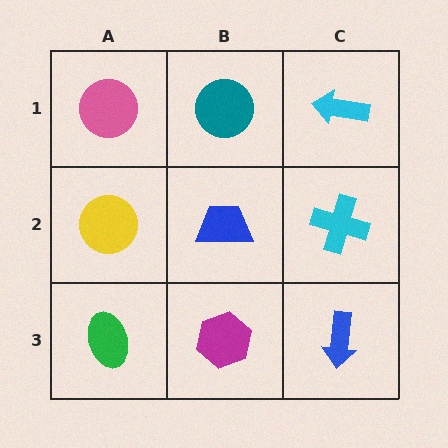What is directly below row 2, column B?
A magenta hexagon.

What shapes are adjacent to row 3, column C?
A cyan cross (row 2, column C), a magenta hexagon (row 3, column B).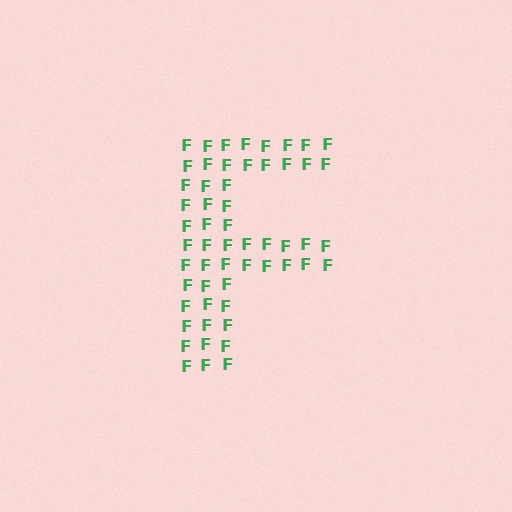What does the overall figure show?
The overall figure shows the letter F.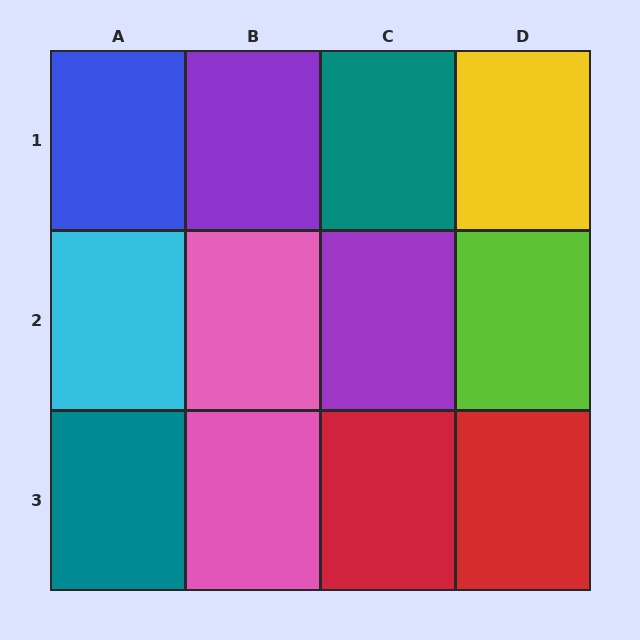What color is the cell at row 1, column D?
Yellow.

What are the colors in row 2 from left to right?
Cyan, pink, purple, lime.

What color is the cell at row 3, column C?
Red.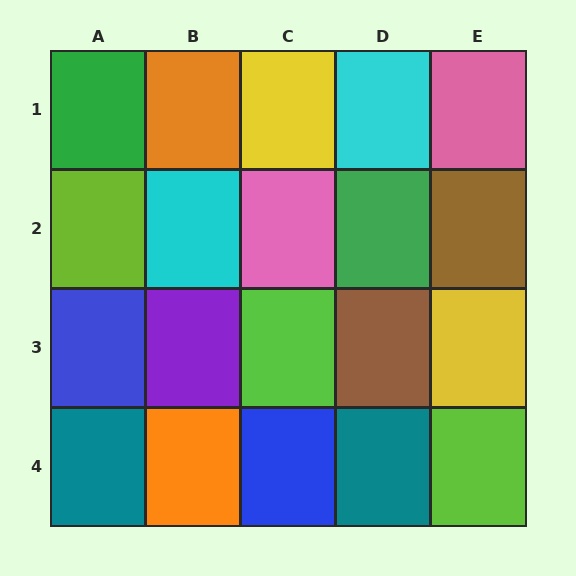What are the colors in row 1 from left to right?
Green, orange, yellow, cyan, pink.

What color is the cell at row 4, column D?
Teal.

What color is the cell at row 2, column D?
Green.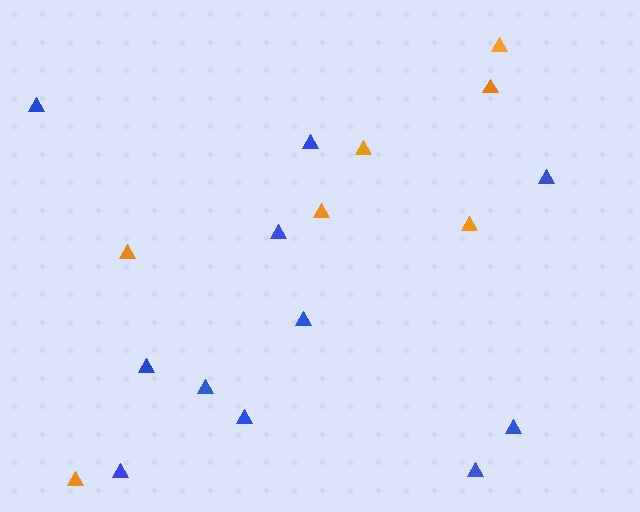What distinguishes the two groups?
There are 2 groups: one group of blue triangles (11) and one group of orange triangles (7).